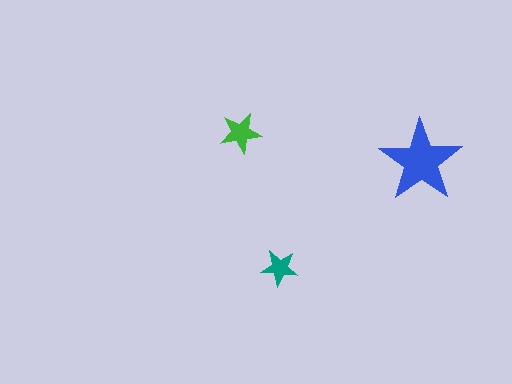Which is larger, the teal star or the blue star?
The blue one.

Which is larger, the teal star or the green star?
The green one.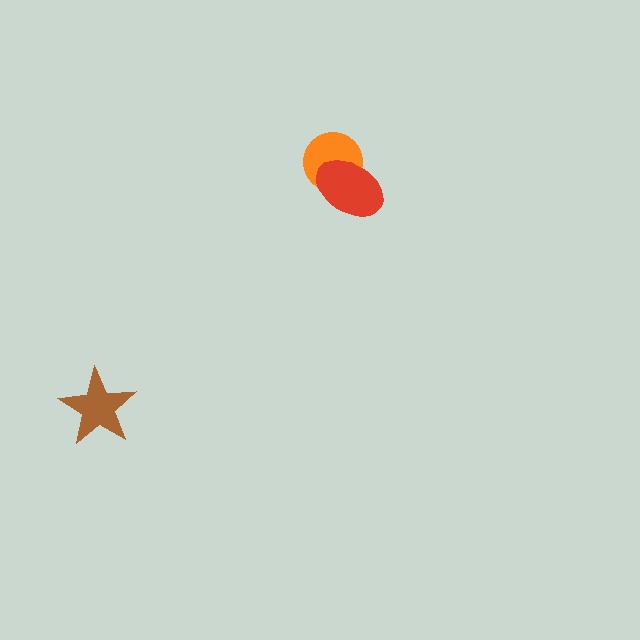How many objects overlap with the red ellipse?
1 object overlaps with the red ellipse.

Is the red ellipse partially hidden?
No, no other shape covers it.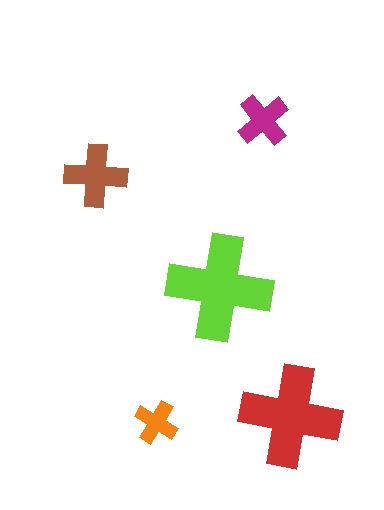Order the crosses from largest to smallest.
the lime one, the red one, the brown one, the magenta one, the orange one.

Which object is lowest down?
The orange cross is bottommost.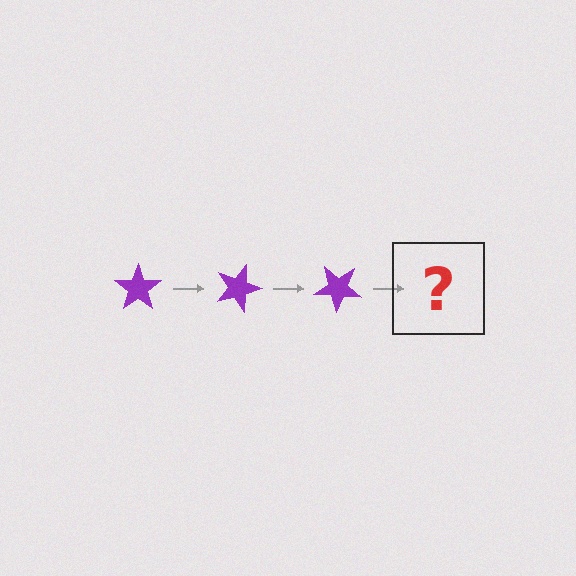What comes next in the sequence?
The next element should be a purple star rotated 60 degrees.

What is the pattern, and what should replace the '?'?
The pattern is that the star rotates 20 degrees each step. The '?' should be a purple star rotated 60 degrees.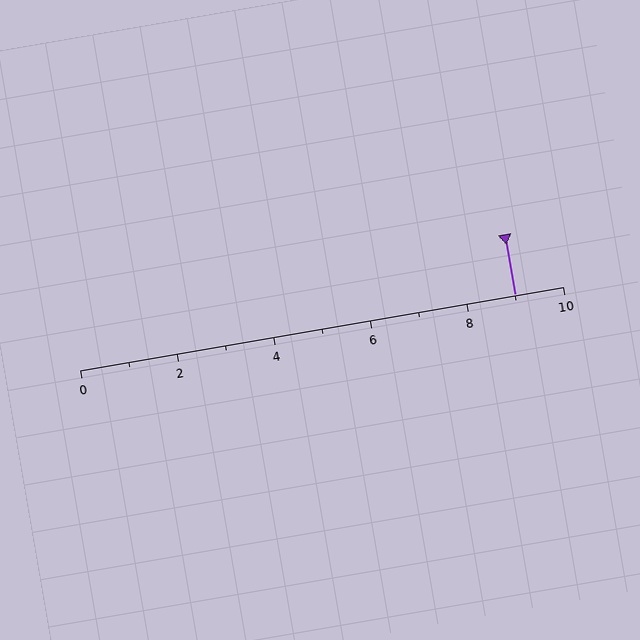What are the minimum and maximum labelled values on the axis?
The axis runs from 0 to 10.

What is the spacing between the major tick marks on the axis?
The major ticks are spaced 2 apart.